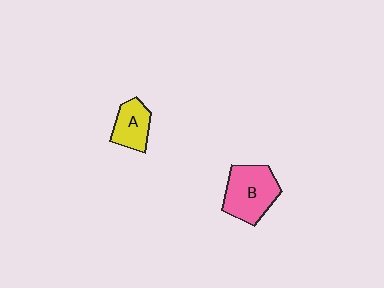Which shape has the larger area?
Shape B (pink).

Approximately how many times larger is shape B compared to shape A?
Approximately 1.6 times.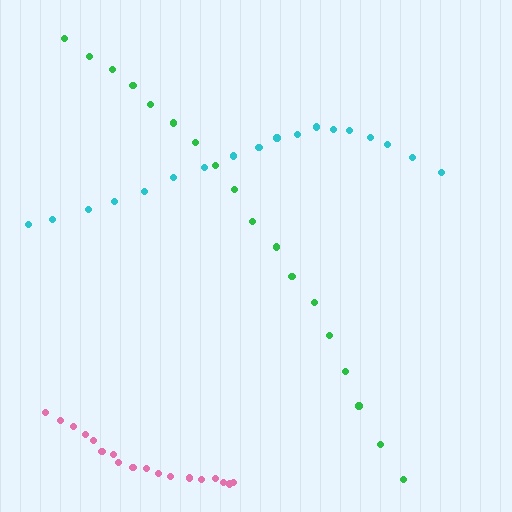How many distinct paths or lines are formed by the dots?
There are 3 distinct paths.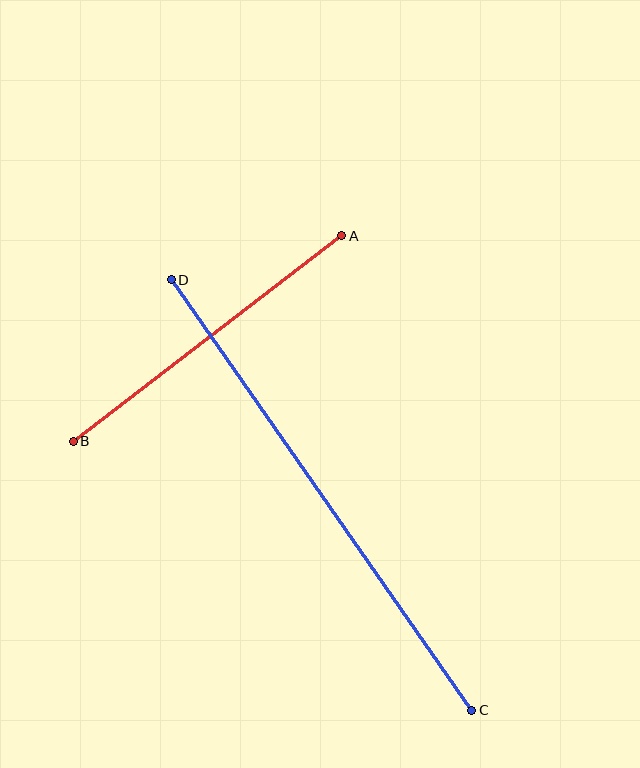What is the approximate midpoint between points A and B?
The midpoint is at approximately (207, 339) pixels.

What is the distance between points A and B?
The distance is approximately 338 pixels.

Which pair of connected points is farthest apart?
Points C and D are farthest apart.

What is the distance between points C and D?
The distance is approximately 525 pixels.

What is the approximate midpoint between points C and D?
The midpoint is at approximately (322, 495) pixels.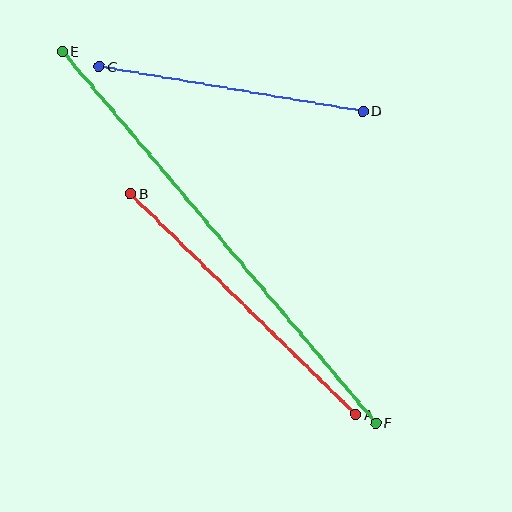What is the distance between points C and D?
The distance is approximately 267 pixels.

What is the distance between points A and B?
The distance is approximately 316 pixels.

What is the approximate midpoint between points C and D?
The midpoint is at approximately (231, 89) pixels.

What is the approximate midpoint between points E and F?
The midpoint is at approximately (219, 237) pixels.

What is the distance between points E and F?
The distance is approximately 486 pixels.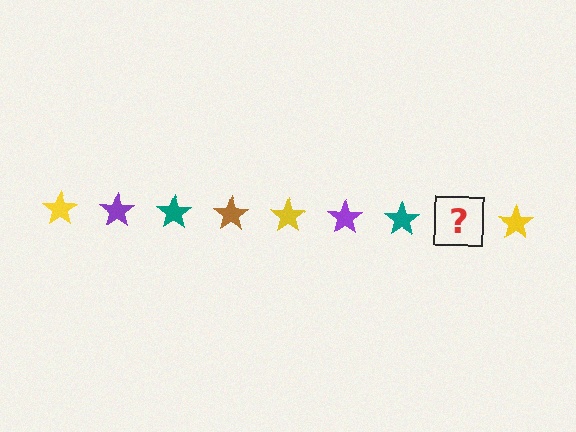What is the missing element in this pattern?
The missing element is a brown star.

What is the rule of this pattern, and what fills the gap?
The rule is that the pattern cycles through yellow, purple, teal, brown stars. The gap should be filled with a brown star.